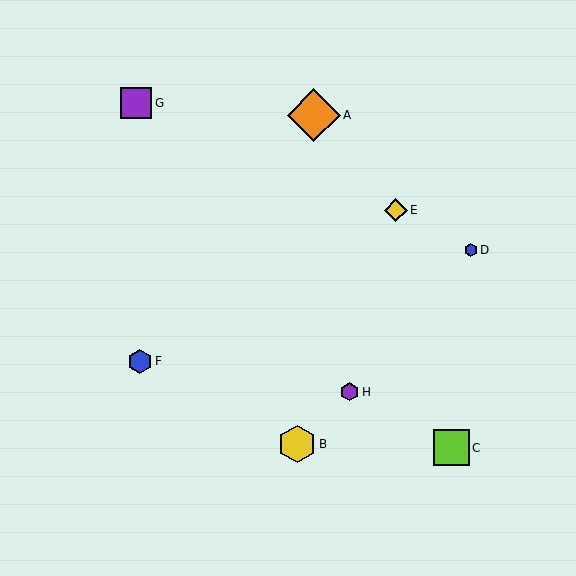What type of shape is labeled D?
Shape D is a blue hexagon.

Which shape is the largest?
The orange diamond (labeled A) is the largest.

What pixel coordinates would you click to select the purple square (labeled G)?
Click at (136, 103) to select the purple square G.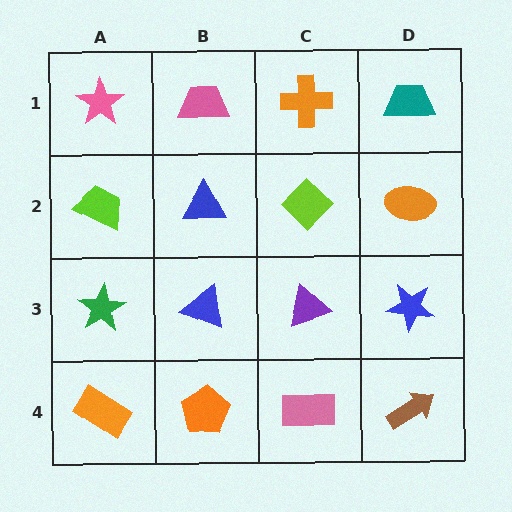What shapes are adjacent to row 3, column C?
A lime diamond (row 2, column C), a pink rectangle (row 4, column C), a blue triangle (row 3, column B), a blue star (row 3, column D).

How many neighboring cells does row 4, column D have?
2.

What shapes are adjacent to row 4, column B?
A blue triangle (row 3, column B), an orange rectangle (row 4, column A), a pink rectangle (row 4, column C).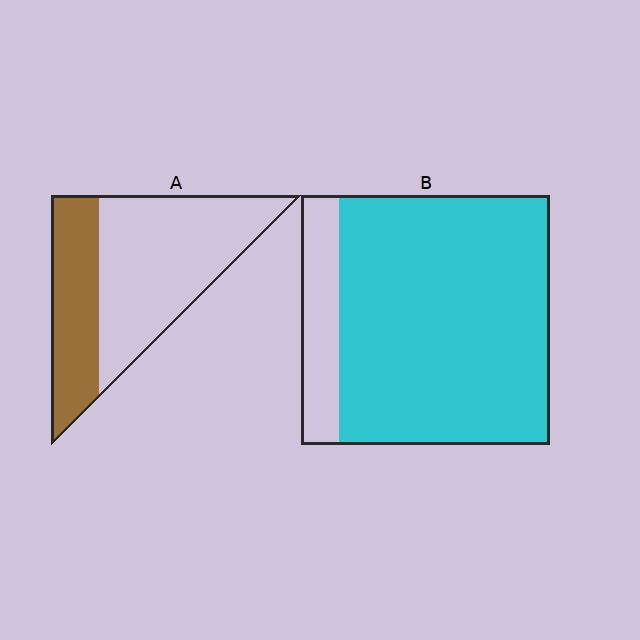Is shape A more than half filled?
No.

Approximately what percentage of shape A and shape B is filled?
A is approximately 35% and B is approximately 85%.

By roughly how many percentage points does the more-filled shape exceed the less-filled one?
By roughly 50 percentage points (B over A).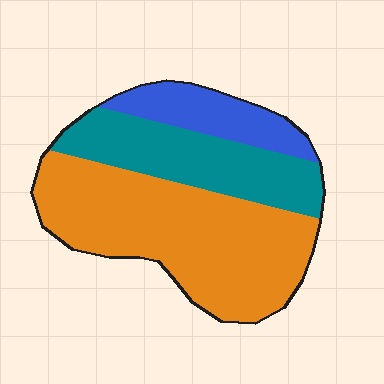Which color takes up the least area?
Blue, at roughly 15%.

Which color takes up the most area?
Orange, at roughly 55%.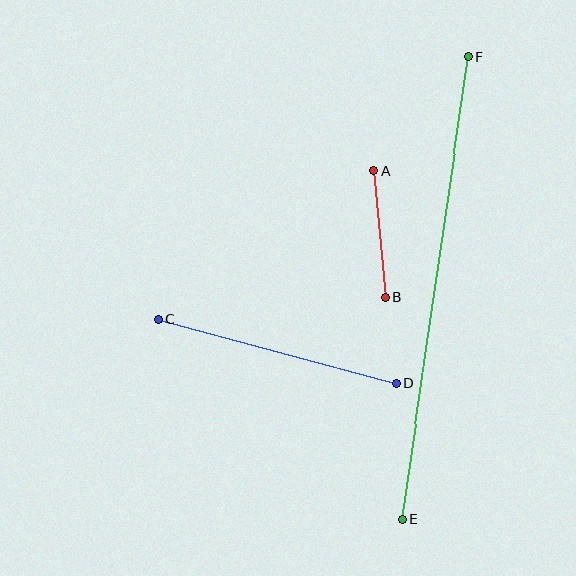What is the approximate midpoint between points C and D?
The midpoint is at approximately (277, 351) pixels.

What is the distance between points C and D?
The distance is approximately 246 pixels.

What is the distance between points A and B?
The distance is approximately 127 pixels.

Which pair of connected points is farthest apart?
Points E and F are farthest apart.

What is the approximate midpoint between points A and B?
The midpoint is at approximately (379, 234) pixels.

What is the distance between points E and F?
The distance is approximately 466 pixels.